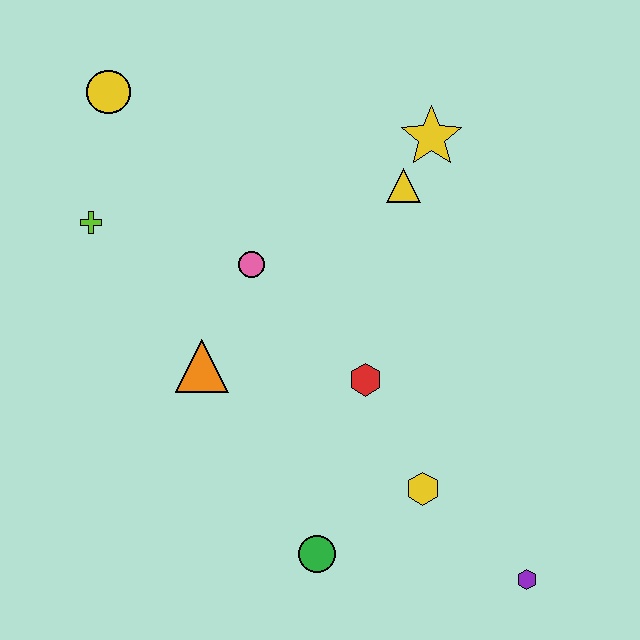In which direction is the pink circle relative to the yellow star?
The pink circle is to the left of the yellow star.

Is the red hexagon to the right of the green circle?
Yes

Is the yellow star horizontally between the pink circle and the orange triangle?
No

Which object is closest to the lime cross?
The yellow circle is closest to the lime cross.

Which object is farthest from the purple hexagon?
The yellow circle is farthest from the purple hexagon.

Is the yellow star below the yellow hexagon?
No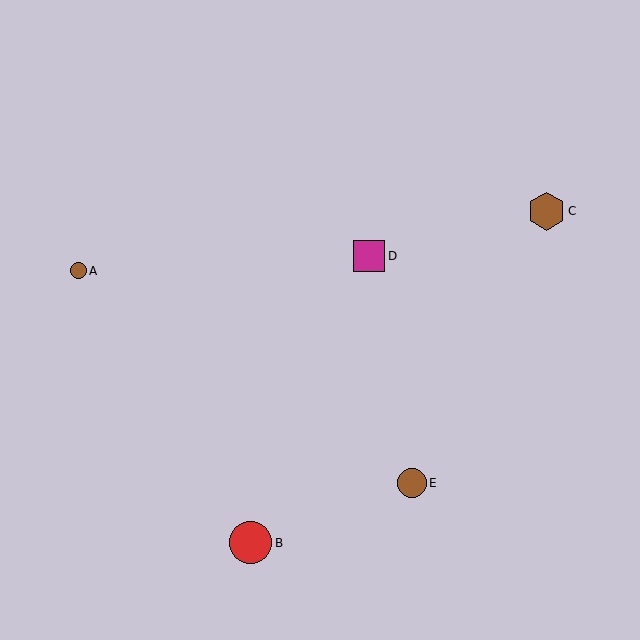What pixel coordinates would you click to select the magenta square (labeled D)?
Click at (369, 256) to select the magenta square D.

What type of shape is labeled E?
Shape E is a brown circle.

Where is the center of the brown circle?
The center of the brown circle is at (78, 271).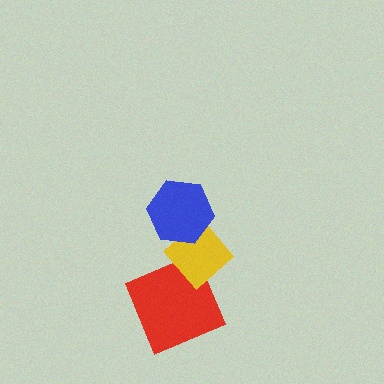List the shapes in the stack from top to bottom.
From top to bottom: the blue hexagon, the yellow diamond, the red square.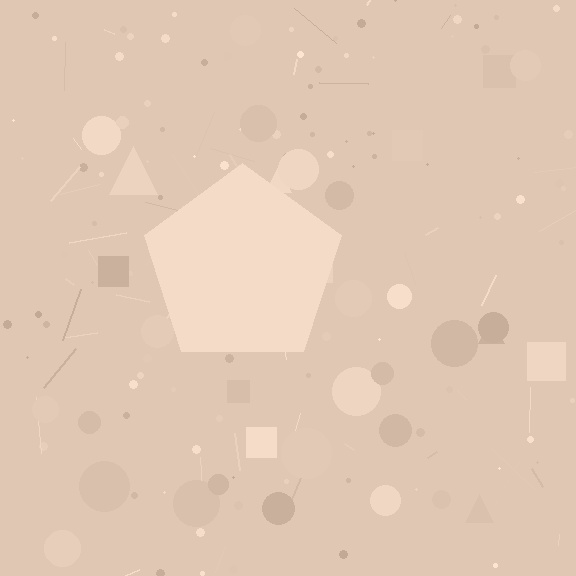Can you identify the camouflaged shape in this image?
The camouflaged shape is a pentagon.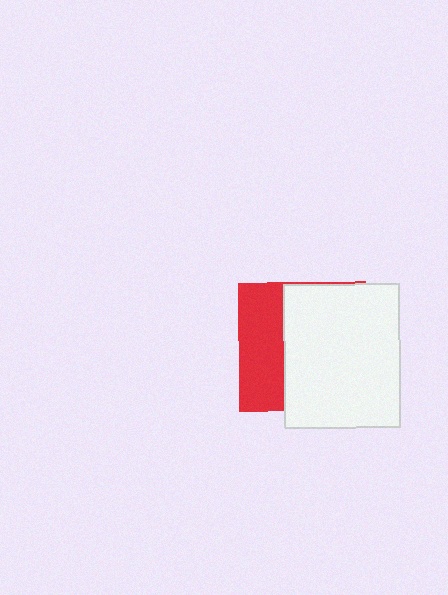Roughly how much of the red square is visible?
A small part of it is visible (roughly 37%).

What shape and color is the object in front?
The object in front is a white rectangle.